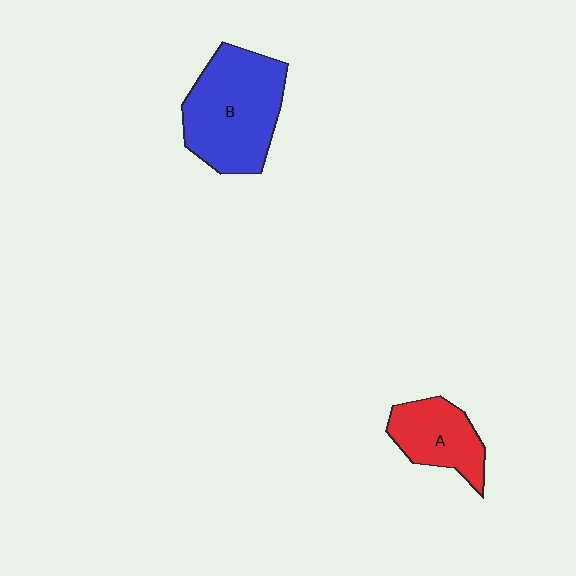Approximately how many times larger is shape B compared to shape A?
Approximately 1.8 times.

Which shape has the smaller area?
Shape A (red).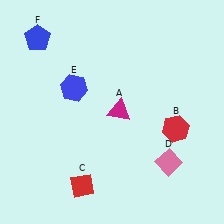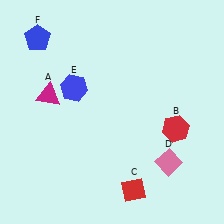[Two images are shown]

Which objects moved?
The objects that moved are: the magenta triangle (A), the red diamond (C).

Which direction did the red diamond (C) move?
The red diamond (C) moved right.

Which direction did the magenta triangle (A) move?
The magenta triangle (A) moved left.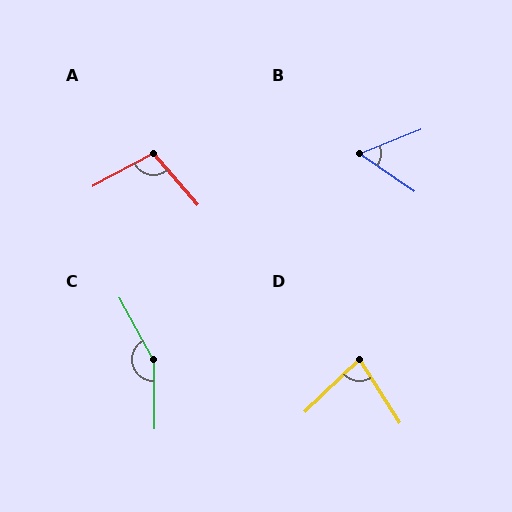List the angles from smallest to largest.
B (56°), D (78°), A (102°), C (152°).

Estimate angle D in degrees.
Approximately 78 degrees.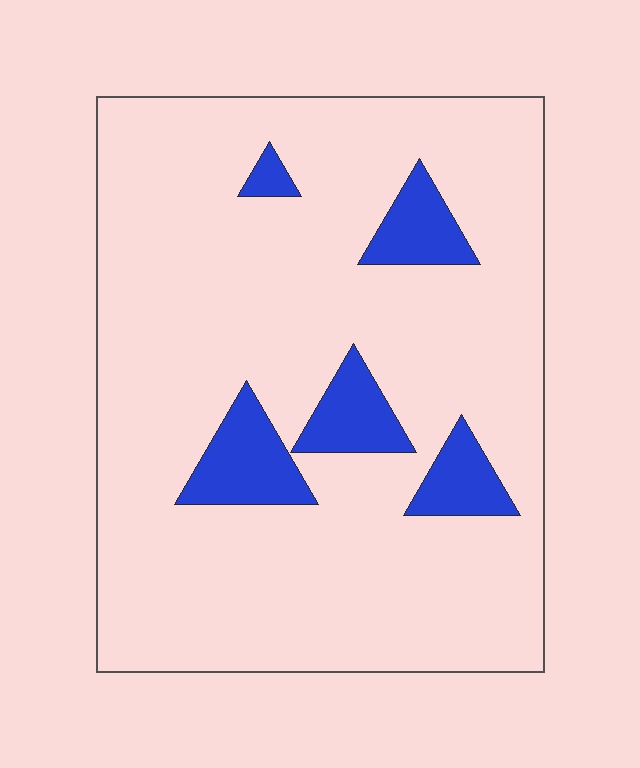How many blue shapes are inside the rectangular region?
5.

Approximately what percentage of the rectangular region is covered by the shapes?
Approximately 10%.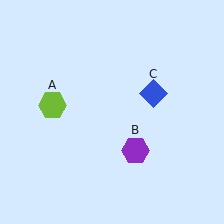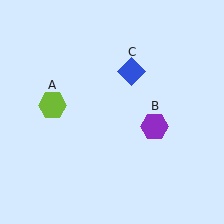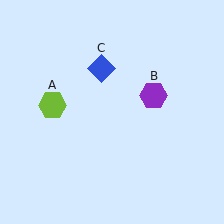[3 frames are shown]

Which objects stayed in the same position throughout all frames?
Lime hexagon (object A) remained stationary.